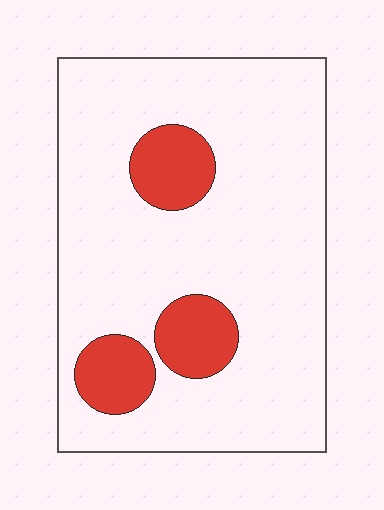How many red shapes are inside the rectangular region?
3.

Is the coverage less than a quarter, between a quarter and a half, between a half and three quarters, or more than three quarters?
Less than a quarter.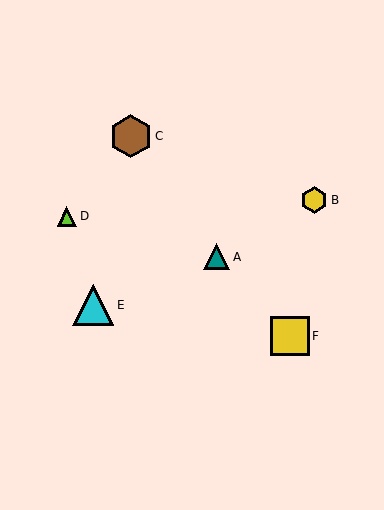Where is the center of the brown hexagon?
The center of the brown hexagon is at (131, 136).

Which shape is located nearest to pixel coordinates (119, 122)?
The brown hexagon (labeled C) at (131, 136) is nearest to that location.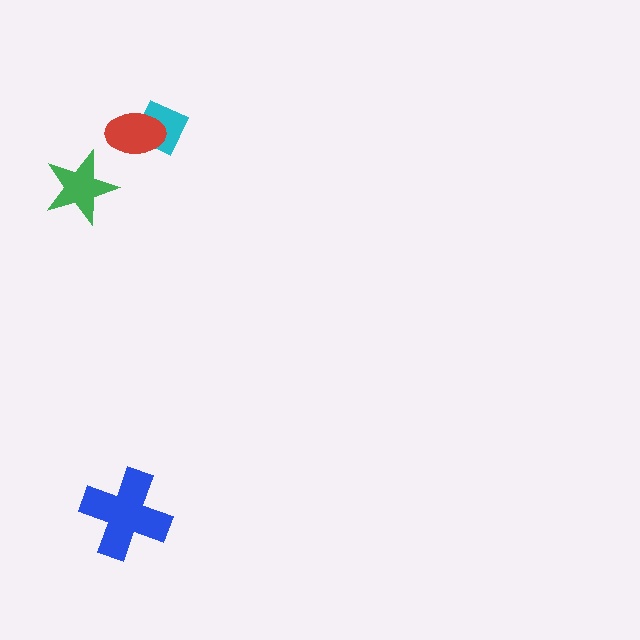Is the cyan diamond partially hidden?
Yes, it is partially covered by another shape.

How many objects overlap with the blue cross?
0 objects overlap with the blue cross.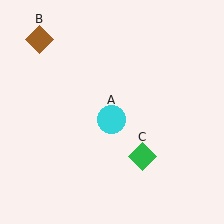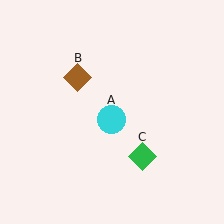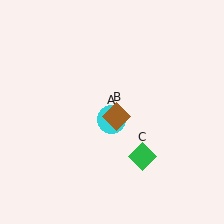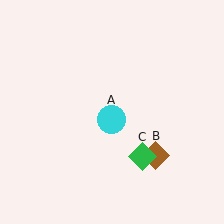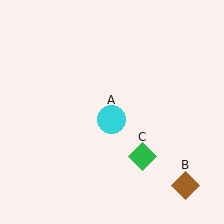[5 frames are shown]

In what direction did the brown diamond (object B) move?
The brown diamond (object B) moved down and to the right.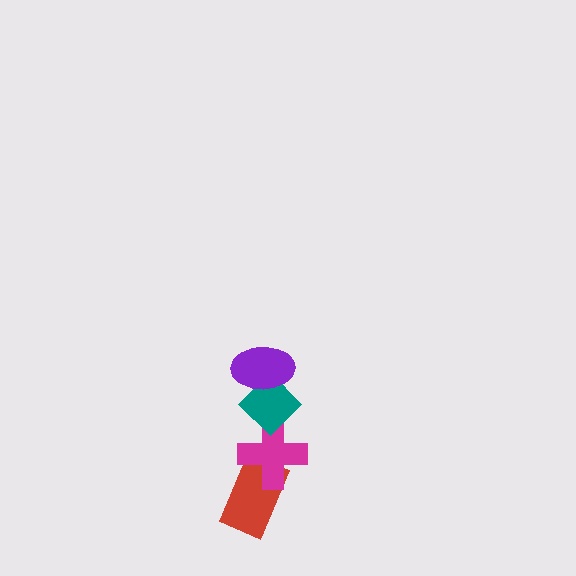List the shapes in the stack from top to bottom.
From top to bottom: the purple ellipse, the teal diamond, the magenta cross, the red rectangle.